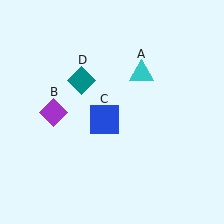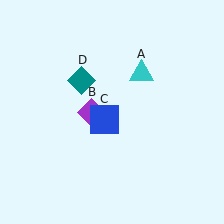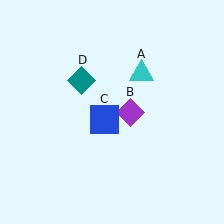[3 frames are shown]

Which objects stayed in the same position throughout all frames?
Cyan triangle (object A) and blue square (object C) and teal diamond (object D) remained stationary.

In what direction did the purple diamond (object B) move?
The purple diamond (object B) moved right.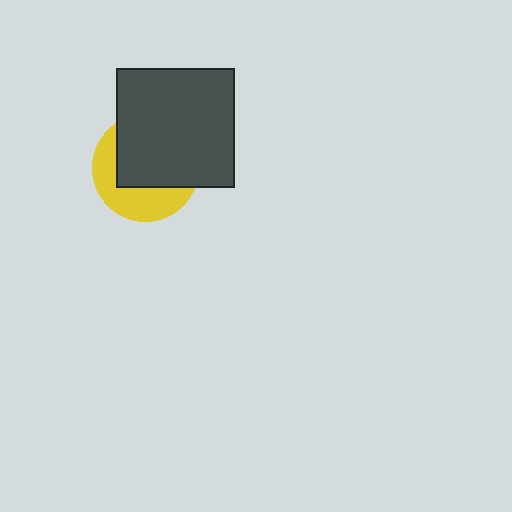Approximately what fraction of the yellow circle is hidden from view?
Roughly 60% of the yellow circle is hidden behind the dark gray rectangle.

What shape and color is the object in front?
The object in front is a dark gray rectangle.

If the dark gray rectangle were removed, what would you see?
You would see the complete yellow circle.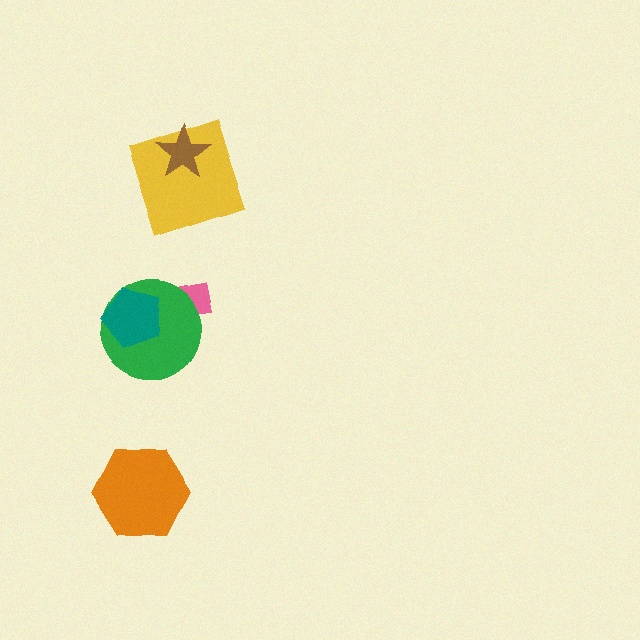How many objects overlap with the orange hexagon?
0 objects overlap with the orange hexagon.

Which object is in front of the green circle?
The teal pentagon is in front of the green circle.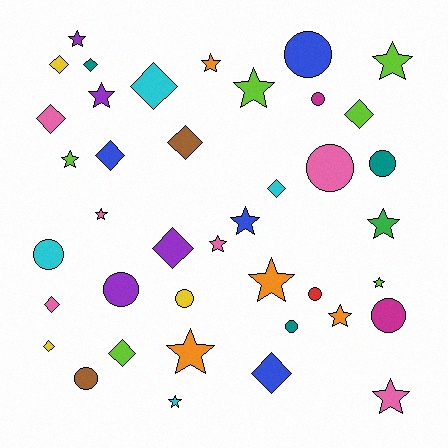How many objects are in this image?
There are 40 objects.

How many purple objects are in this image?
There are 4 purple objects.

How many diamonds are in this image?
There are 13 diamonds.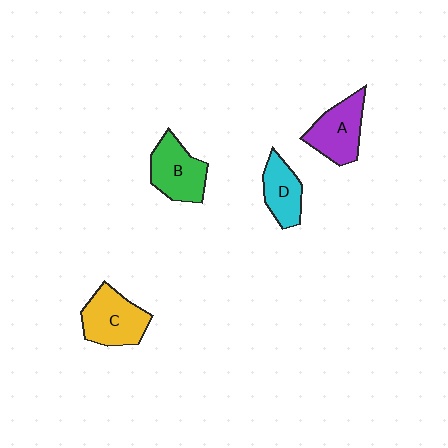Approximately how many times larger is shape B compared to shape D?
Approximately 1.3 times.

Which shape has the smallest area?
Shape D (cyan).